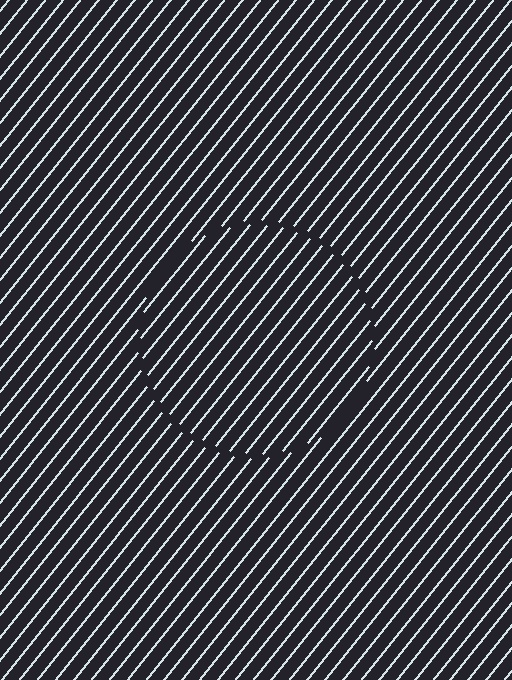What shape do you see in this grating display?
An illusory circle. The interior of the shape contains the same grating, shifted by half a period — the contour is defined by the phase discontinuity where line-ends from the inner and outer gratings abut.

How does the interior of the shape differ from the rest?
The interior of the shape contains the same grating, shifted by half a period — the contour is defined by the phase discontinuity where line-ends from the inner and outer gratings abut.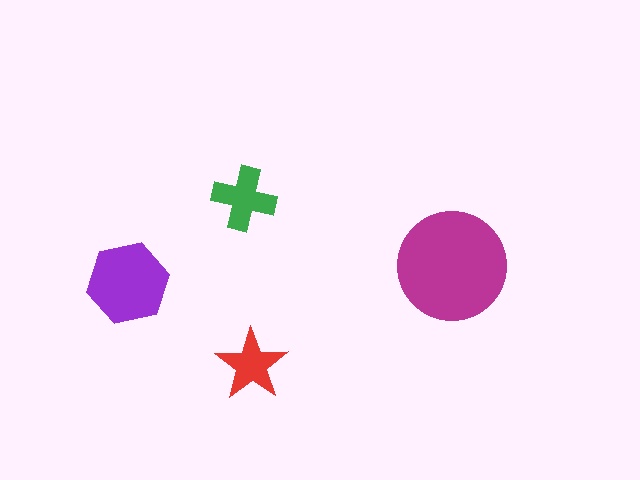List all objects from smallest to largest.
The red star, the green cross, the purple hexagon, the magenta circle.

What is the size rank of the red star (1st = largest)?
4th.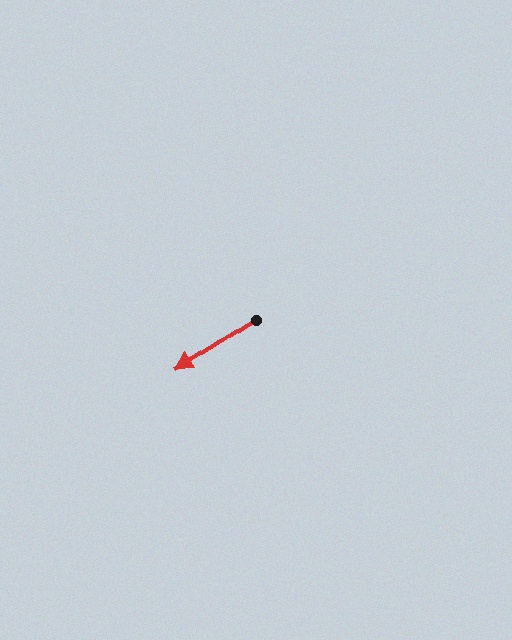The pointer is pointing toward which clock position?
Roughly 8 o'clock.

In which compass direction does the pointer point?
Southwest.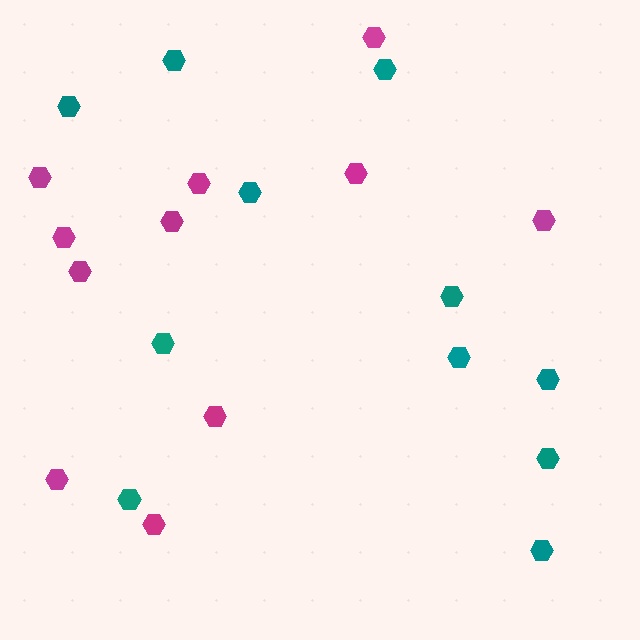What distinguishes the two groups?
There are 2 groups: one group of magenta hexagons (11) and one group of teal hexagons (11).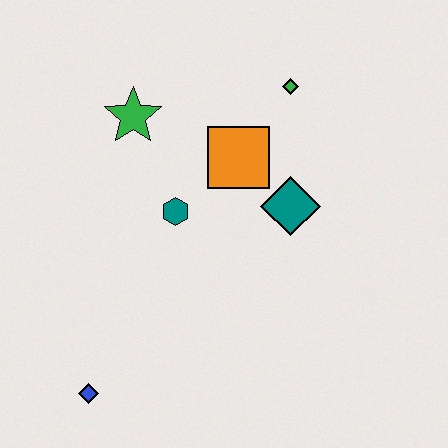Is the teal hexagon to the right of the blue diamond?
Yes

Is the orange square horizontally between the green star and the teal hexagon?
No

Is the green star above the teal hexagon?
Yes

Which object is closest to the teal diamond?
The orange square is closest to the teal diamond.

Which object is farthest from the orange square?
The blue diamond is farthest from the orange square.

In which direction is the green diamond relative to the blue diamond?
The green diamond is above the blue diamond.